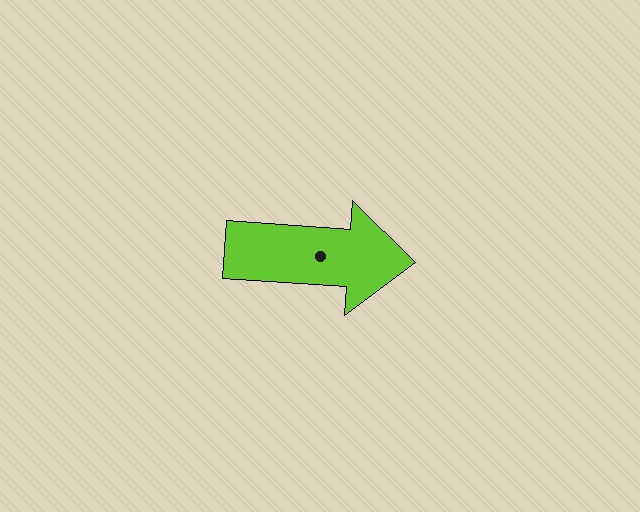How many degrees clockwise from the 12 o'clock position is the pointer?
Approximately 94 degrees.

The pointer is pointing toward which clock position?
Roughly 3 o'clock.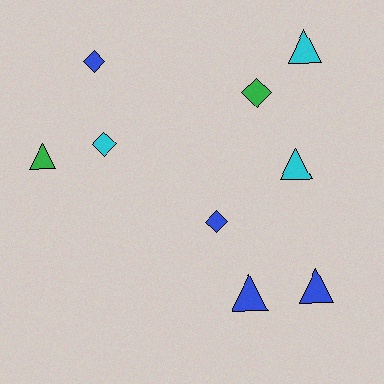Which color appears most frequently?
Blue, with 4 objects.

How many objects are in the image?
There are 9 objects.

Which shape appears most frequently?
Triangle, with 5 objects.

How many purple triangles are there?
There are no purple triangles.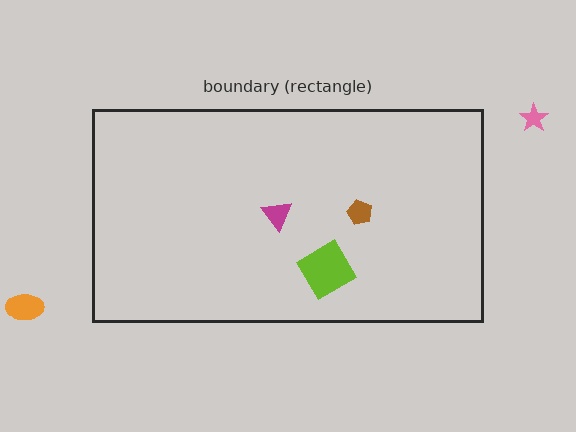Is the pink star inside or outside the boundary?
Outside.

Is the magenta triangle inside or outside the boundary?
Inside.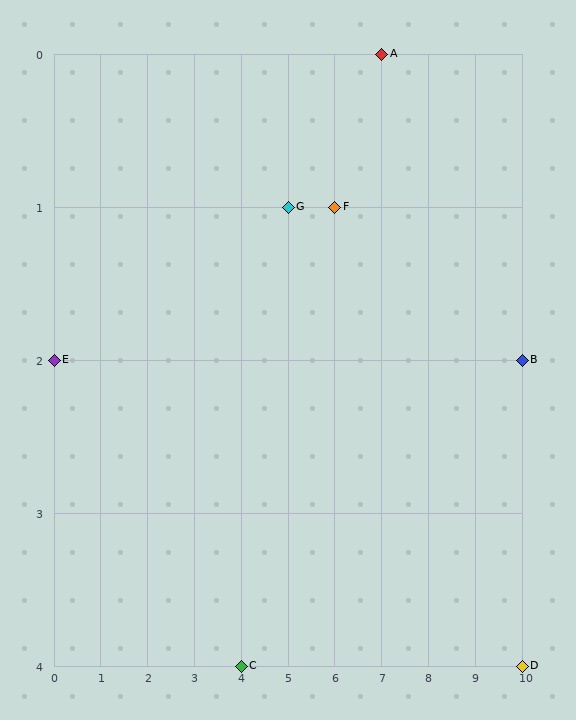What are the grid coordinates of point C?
Point C is at grid coordinates (4, 4).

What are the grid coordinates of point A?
Point A is at grid coordinates (7, 0).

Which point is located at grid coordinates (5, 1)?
Point G is at (5, 1).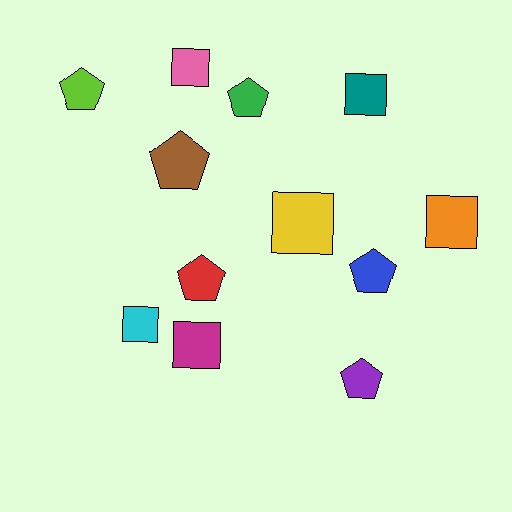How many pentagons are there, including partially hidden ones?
There are 6 pentagons.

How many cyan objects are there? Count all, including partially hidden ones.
There is 1 cyan object.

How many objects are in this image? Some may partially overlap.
There are 12 objects.